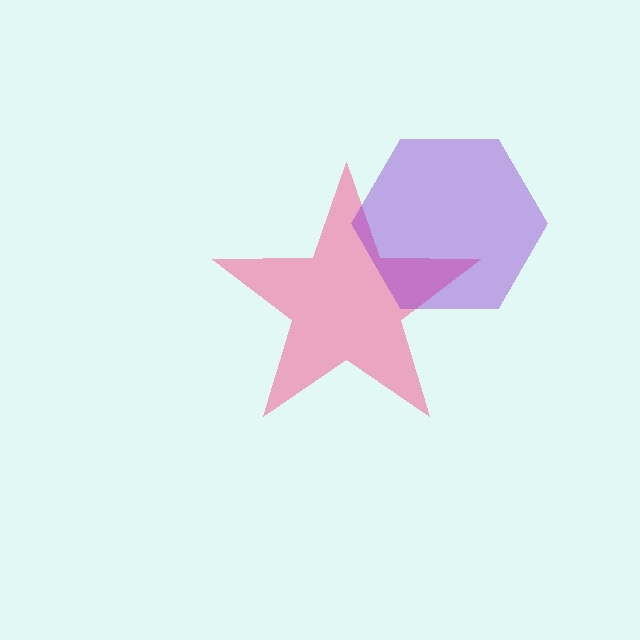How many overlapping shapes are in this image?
There are 2 overlapping shapes in the image.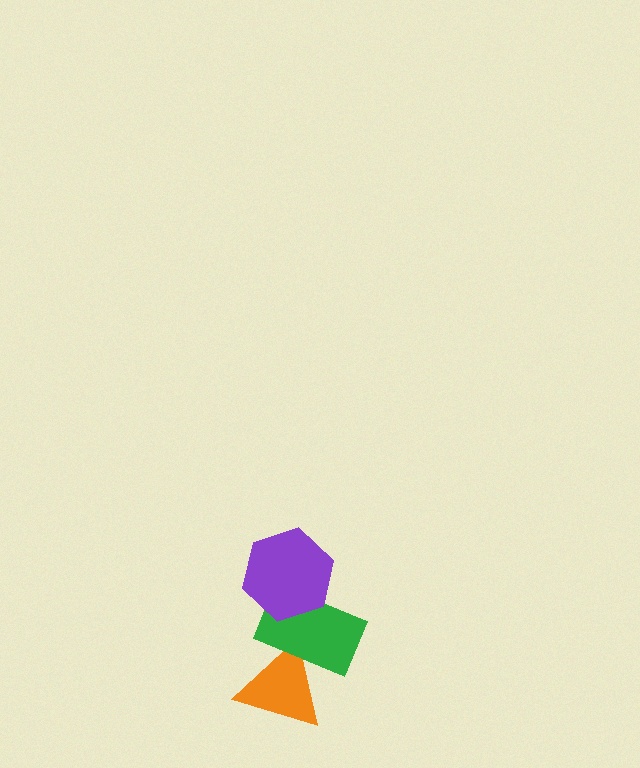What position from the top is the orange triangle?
The orange triangle is 3rd from the top.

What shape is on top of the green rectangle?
The purple hexagon is on top of the green rectangle.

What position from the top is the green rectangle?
The green rectangle is 2nd from the top.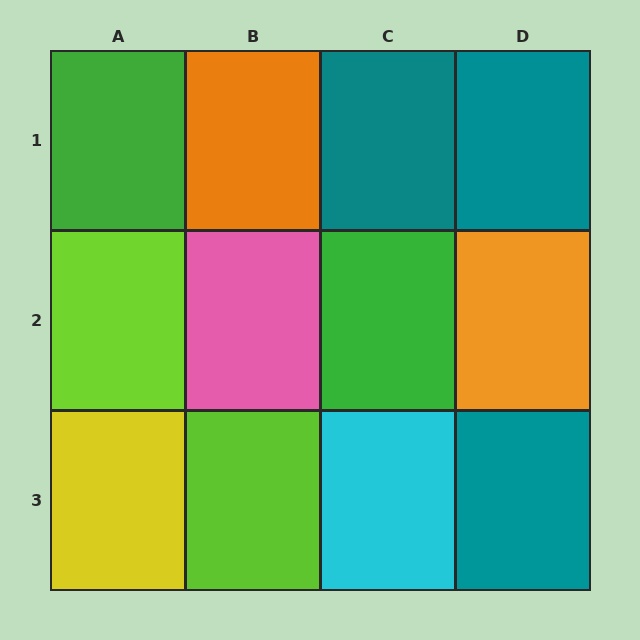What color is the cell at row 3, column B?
Lime.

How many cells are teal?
3 cells are teal.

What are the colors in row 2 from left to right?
Lime, pink, green, orange.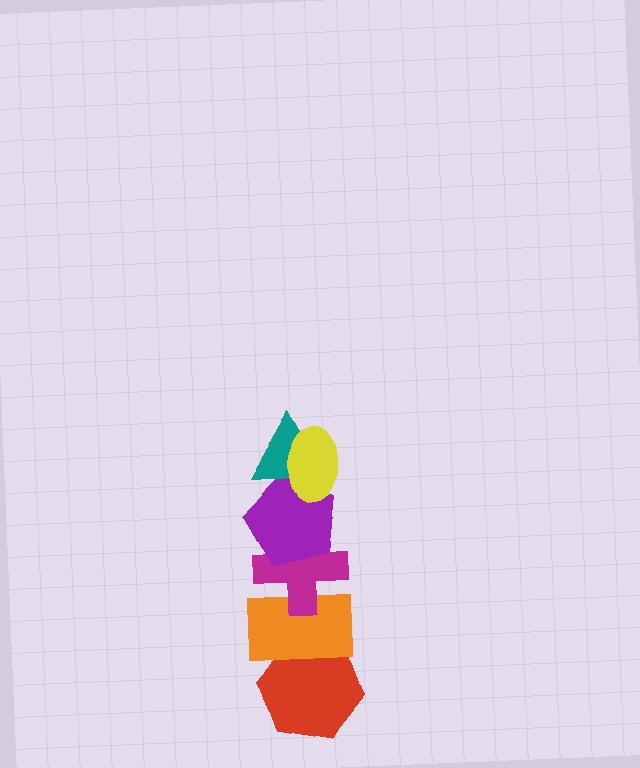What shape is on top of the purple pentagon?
The teal triangle is on top of the purple pentagon.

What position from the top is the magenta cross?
The magenta cross is 4th from the top.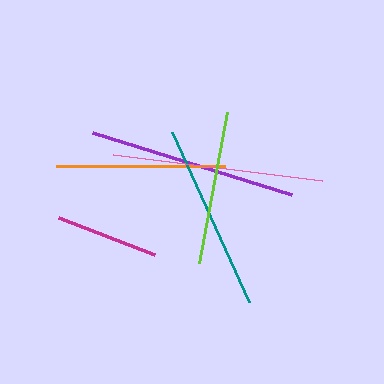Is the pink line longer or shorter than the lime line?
The pink line is longer than the lime line.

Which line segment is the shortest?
The magenta line is the shortest at approximately 102 pixels.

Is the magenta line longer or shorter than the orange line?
The orange line is longer than the magenta line.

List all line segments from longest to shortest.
From longest to shortest: pink, purple, teal, orange, lime, magenta.